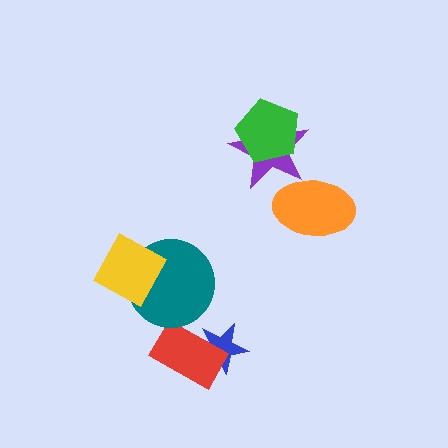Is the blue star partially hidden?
Yes, it is partially covered by another shape.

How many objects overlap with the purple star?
2 objects overlap with the purple star.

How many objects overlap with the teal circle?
1 object overlaps with the teal circle.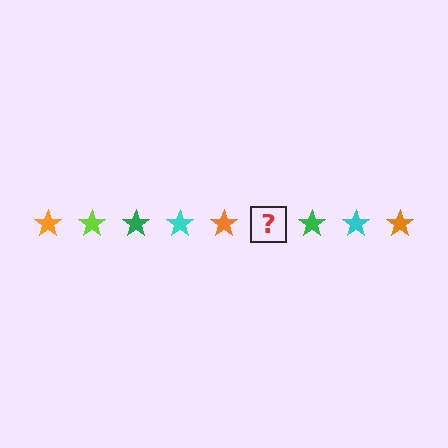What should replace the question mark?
The question mark should be replaced with a lime star.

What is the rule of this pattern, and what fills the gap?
The rule is that the pattern cycles through orange, lime, green, cyan stars. The gap should be filled with a lime star.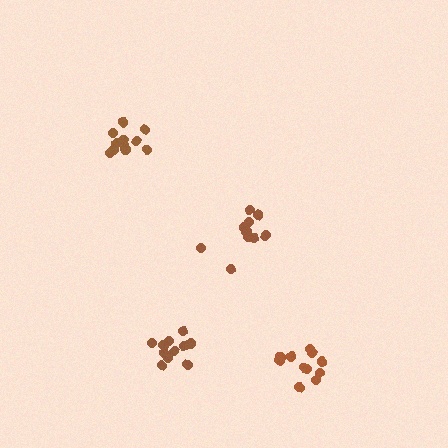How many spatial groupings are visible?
There are 4 spatial groupings.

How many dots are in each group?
Group 1: 11 dots, Group 2: 11 dots, Group 3: 11 dots, Group 4: 11 dots (44 total).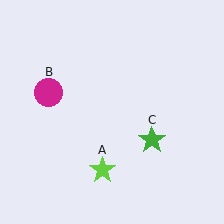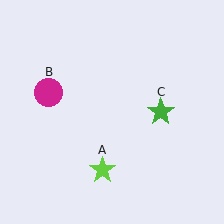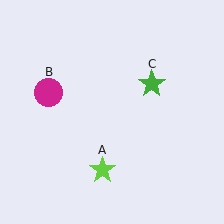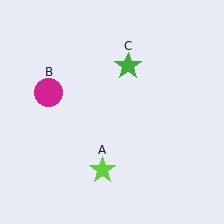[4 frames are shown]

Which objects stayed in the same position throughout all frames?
Lime star (object A) and magenta circle (object B) remained stationary.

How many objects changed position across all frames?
1 object changed position: green star (object C).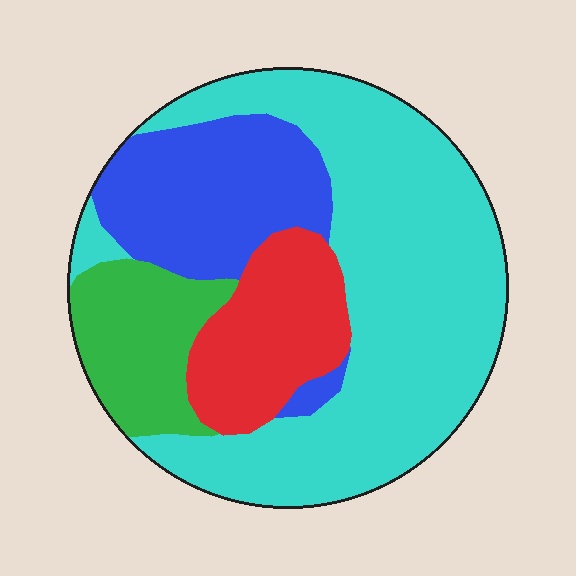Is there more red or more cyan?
Cyan.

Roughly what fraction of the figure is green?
Green covers 13% of the figure.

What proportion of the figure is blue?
Blue covers about 20% of the figure.